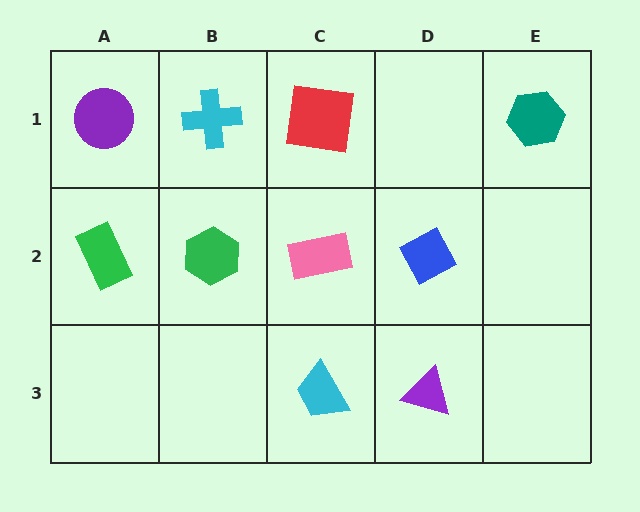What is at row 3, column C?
A cyan trapezoid.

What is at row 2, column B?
A green hexagon.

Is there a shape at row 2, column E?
No, that cell is empty.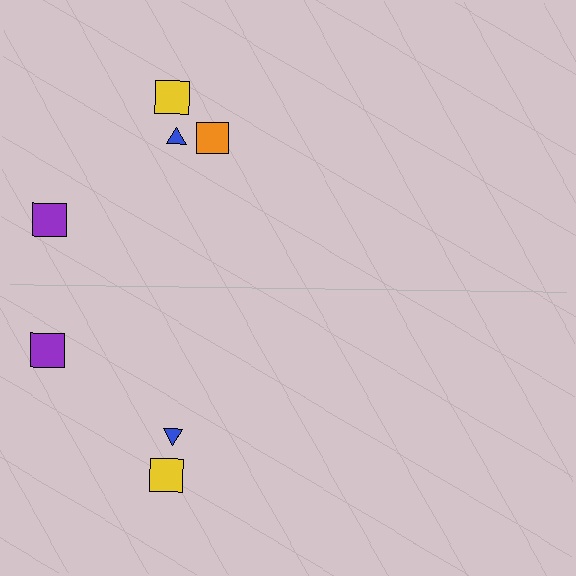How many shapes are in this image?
There are 7 shapes in this image.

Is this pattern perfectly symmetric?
No, the pattern is not perfectly symmetric. A orange square is missing from the bottom side.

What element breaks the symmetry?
A orange square is missing from the bottom side.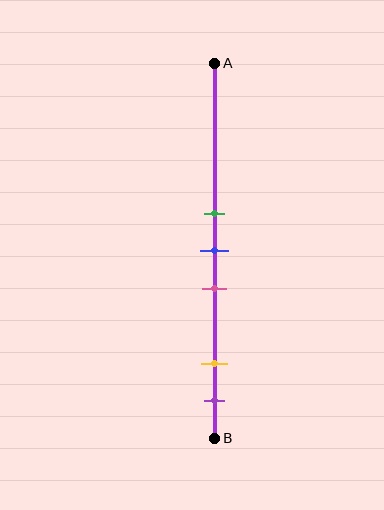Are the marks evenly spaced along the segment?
No, the marks are not evenly spaced.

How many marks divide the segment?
There are 5 marks dividing the segment.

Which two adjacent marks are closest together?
The green and blue marks are the closest adjacent pair.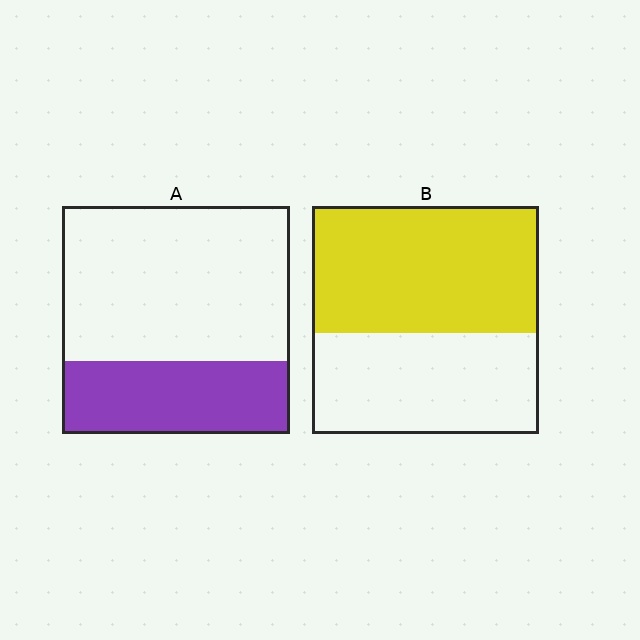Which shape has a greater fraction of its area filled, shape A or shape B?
Shape B.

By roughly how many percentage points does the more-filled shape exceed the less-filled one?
By roughly 25 percentage points (B over A).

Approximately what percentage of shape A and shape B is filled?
A is approximately 30% and B is approximately 55%.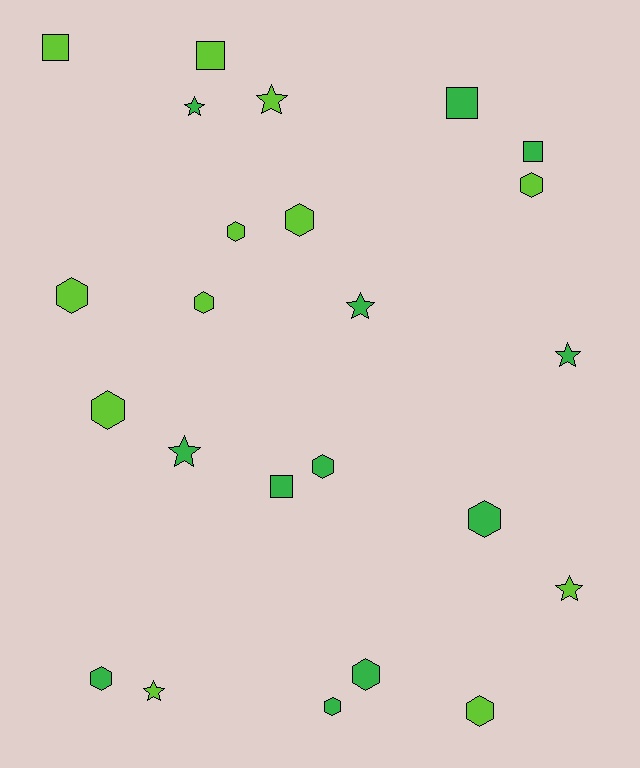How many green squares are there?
There are 3 green squares.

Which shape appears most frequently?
Hexagon, with 12 objects.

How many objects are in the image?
There are 24 objects.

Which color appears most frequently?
Green, with 12 objects.